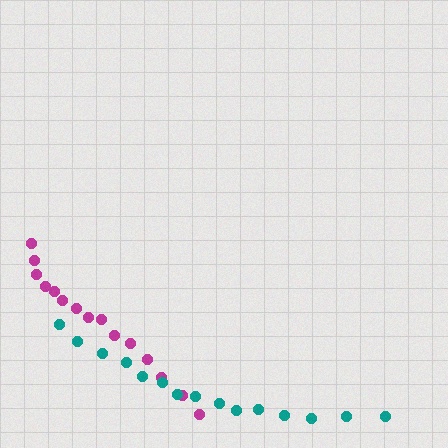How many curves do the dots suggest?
There are 2 distinct paths.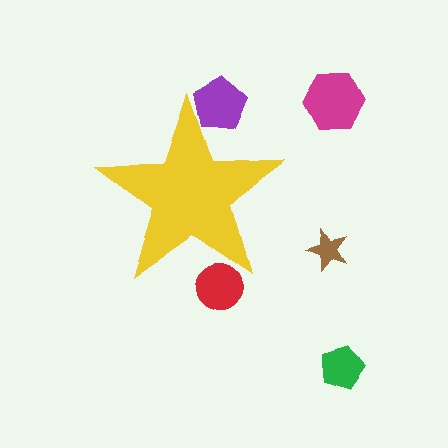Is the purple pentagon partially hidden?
Yes, the purple pentagon is partially hidden behind the yellow star.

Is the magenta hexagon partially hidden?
No, the magenta hexagon is fully visible.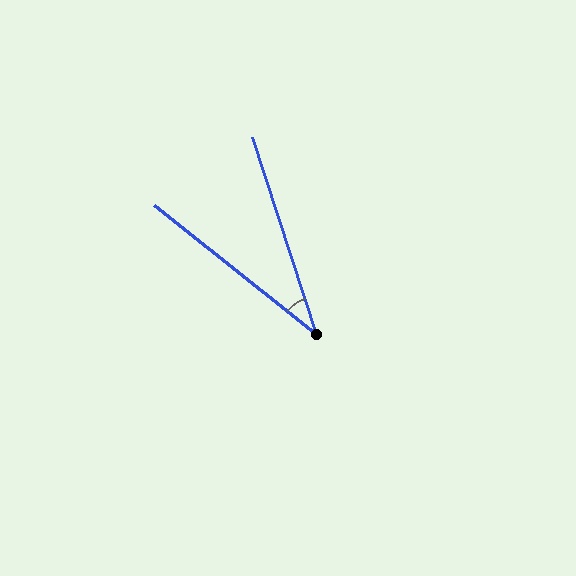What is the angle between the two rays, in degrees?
Approximately 33 degrees.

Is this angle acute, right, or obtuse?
It is acute.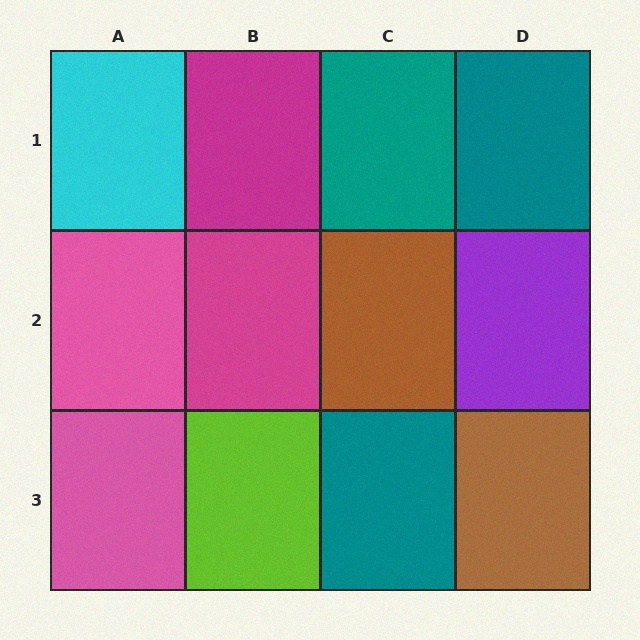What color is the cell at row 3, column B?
Lime.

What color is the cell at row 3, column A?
Pink.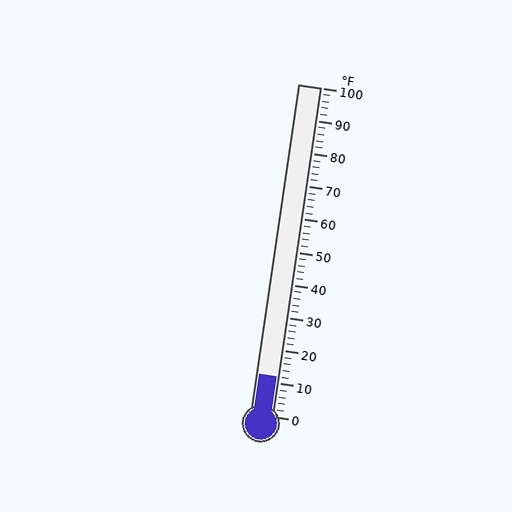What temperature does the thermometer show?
The thermometer shows approximately 12°F.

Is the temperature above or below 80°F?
The temperature is below 80°F.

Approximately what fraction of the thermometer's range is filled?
The thermometer is filled to approximately 10% of its range.